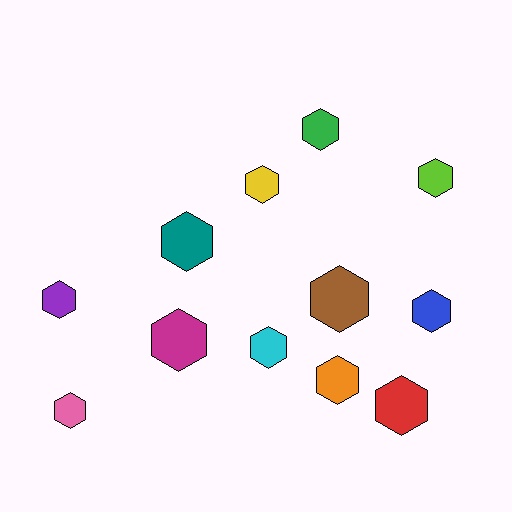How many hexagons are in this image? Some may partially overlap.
There are 12 hexagons.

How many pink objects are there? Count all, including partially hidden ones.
There is 1 pink object.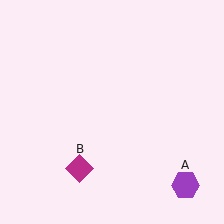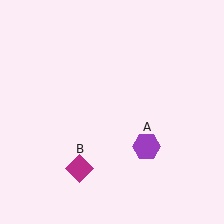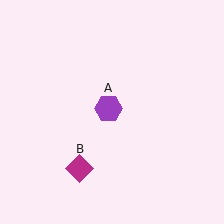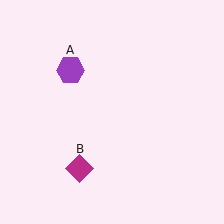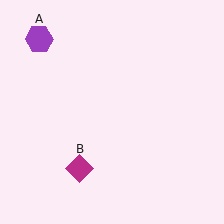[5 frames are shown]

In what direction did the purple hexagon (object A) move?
The purple hexagon (object A) moved up and to the left.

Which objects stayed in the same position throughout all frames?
Magenta diamond (object B) remained stationary.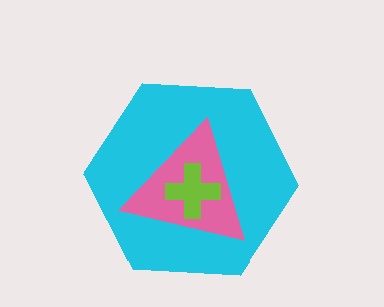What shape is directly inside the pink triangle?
The lime cross.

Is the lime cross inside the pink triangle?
Yes.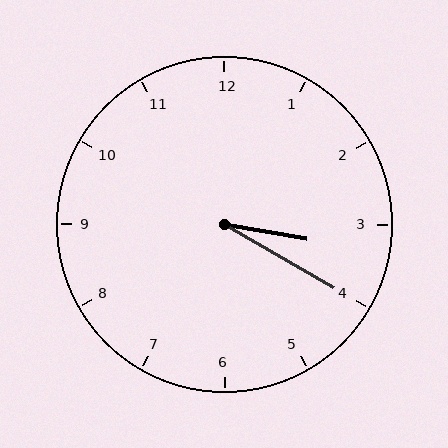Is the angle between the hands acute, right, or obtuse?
It is acute.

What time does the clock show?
3:20.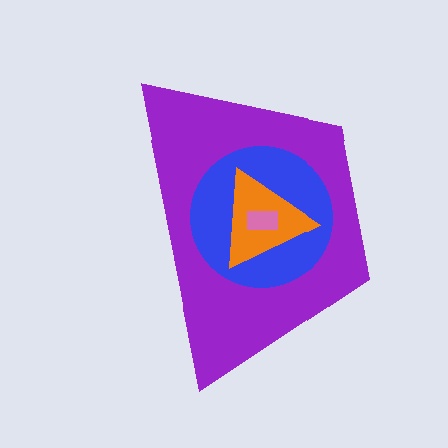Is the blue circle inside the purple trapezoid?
Yes.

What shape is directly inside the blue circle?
The orange triangle.